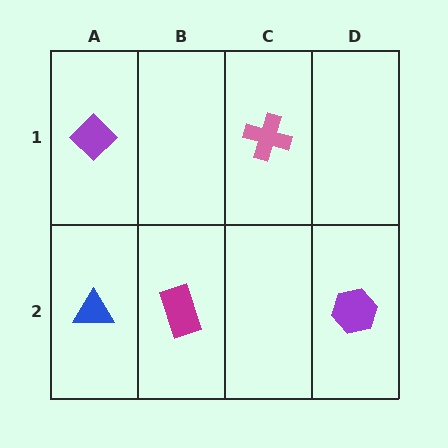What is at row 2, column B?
A magenta rectangle.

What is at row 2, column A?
A blue triangle.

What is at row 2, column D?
A purple hexagon.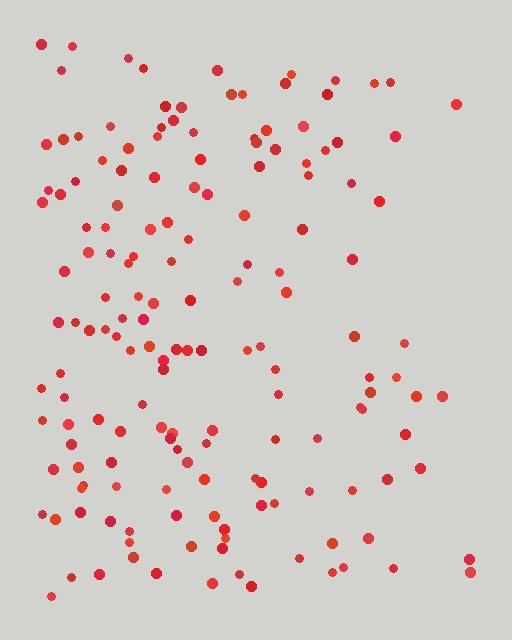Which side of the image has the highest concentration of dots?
The left.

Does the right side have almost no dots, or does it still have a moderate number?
Still a moderate number, just noticeably fewer than the left.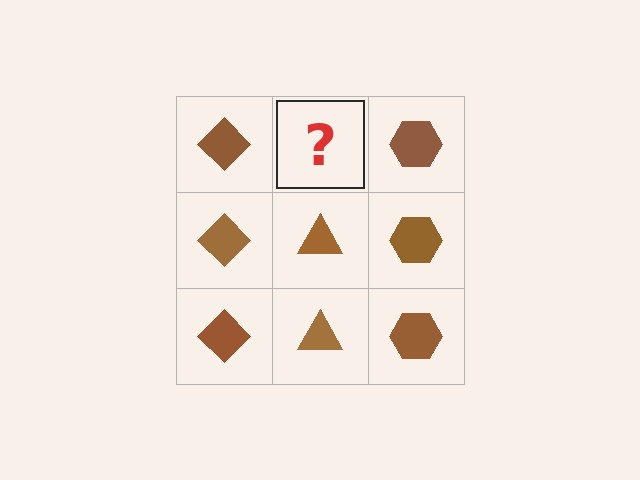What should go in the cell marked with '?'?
The missing cell should contain a brown triangle.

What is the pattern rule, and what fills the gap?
The rule is that each column has a consistent shape. The gap should be filled with a brown triangle.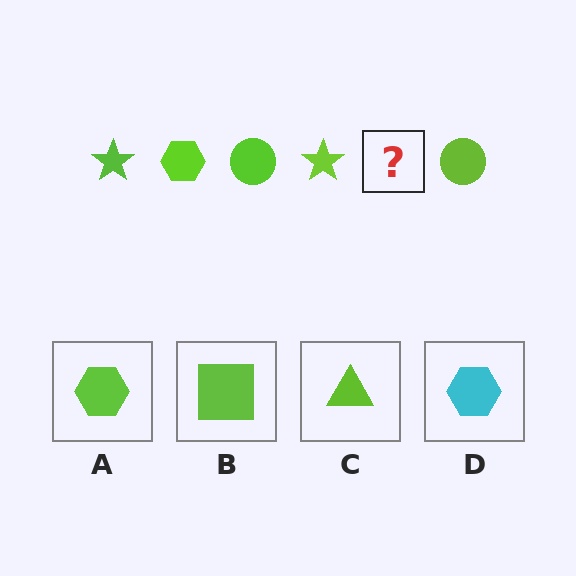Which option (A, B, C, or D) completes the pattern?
A.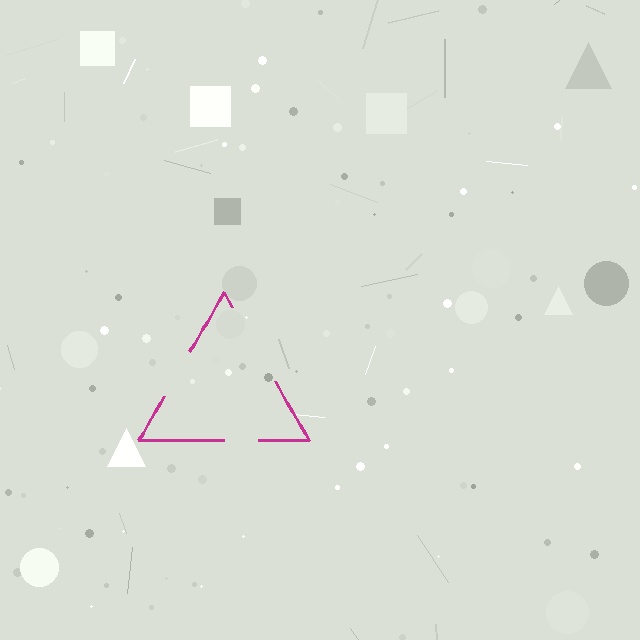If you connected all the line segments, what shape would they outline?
They would outline a triangle.